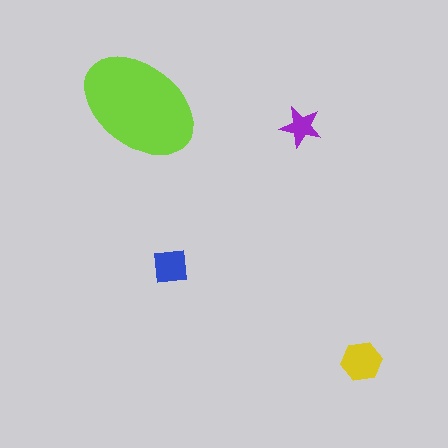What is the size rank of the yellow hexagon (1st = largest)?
2nd.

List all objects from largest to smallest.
The lime ellipse, the yellow hexagon, the blue square, the purple star.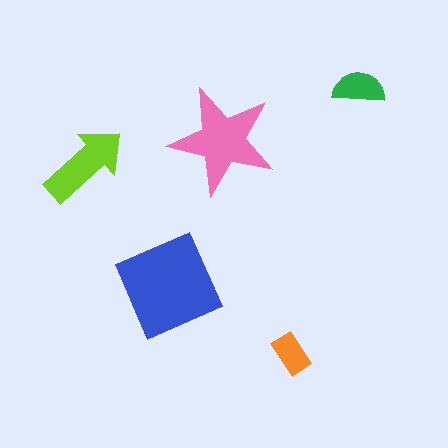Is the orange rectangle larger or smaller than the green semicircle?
Smaller.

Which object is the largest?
The blue diamond.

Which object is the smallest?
The orange rectangle.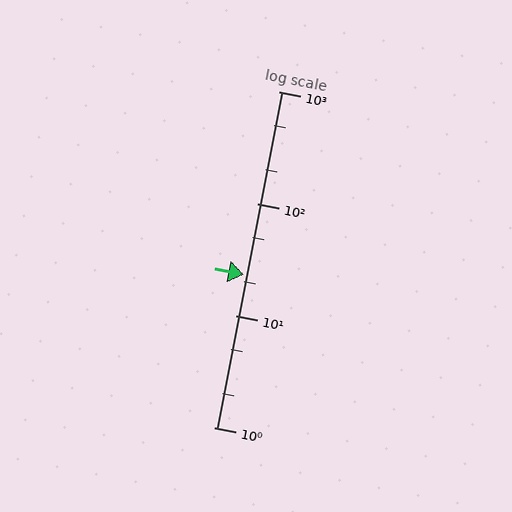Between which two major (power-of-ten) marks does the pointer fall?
The pointer is between 10 and 100.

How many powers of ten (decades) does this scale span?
The scale spans 3 decades, from 1 to 1000.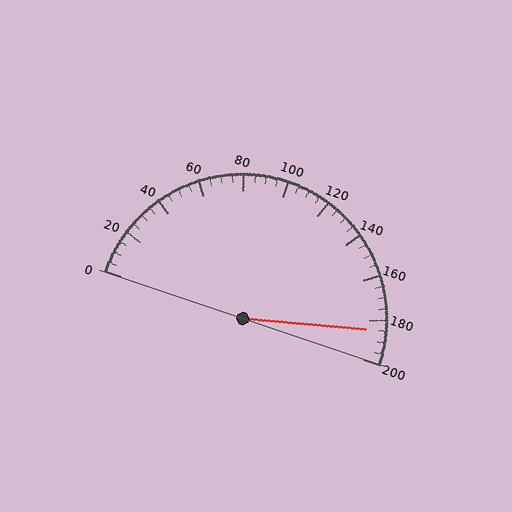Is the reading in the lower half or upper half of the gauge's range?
The reading is in the upper half of the range (0 to 200).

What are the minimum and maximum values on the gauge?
The gauge ranges from 0 to 200.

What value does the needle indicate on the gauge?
The needle indicates approximately 185.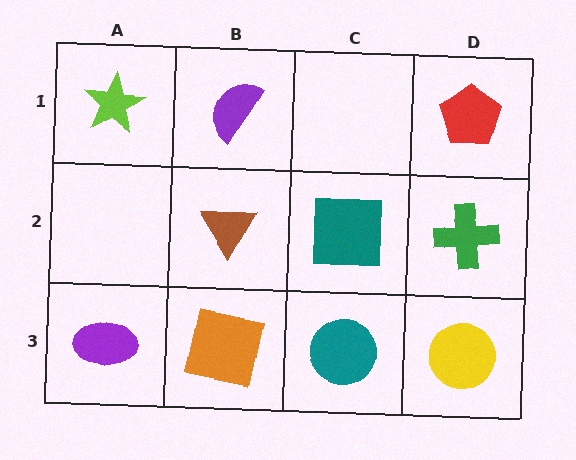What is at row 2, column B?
A brown triangle.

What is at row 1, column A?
A lime star.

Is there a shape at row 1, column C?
No, that cell is empty.